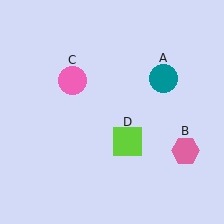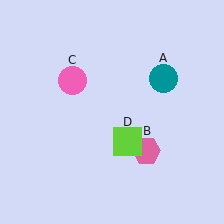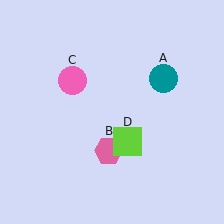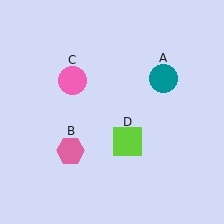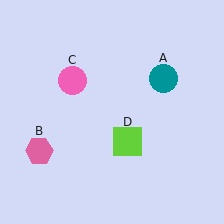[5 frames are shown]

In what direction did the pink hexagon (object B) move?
The pink hexagon (object B) moved left.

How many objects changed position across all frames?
1 object changed position: pink hexagon (object B).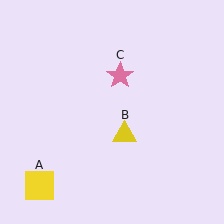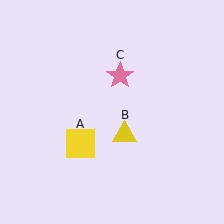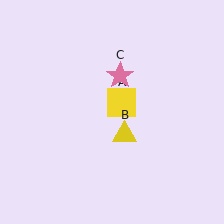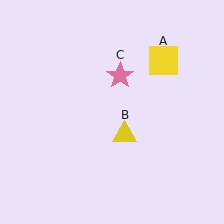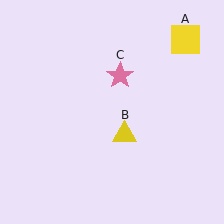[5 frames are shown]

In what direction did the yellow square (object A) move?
The yellow square (object A) moved up and to the right.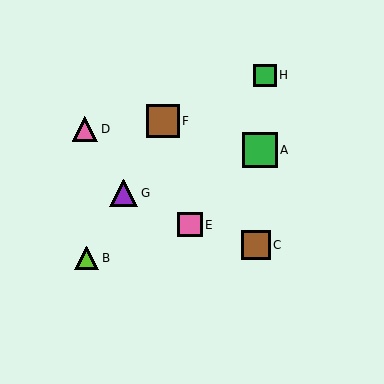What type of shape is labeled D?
Shape D is a pink triangle.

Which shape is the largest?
The green square (labeled A) is the largest.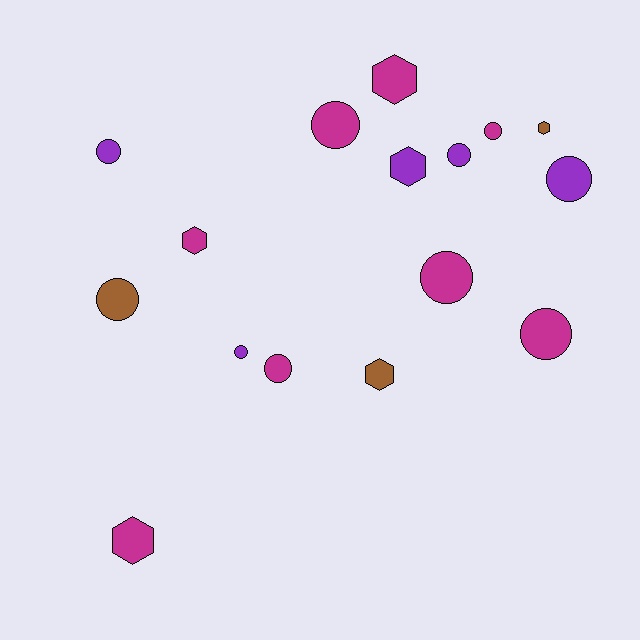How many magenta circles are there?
There are 5 magenta circles.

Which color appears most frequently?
Magenta, with 8 objects.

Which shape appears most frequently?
Circle, with 10 objects.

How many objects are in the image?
There are 16 objects.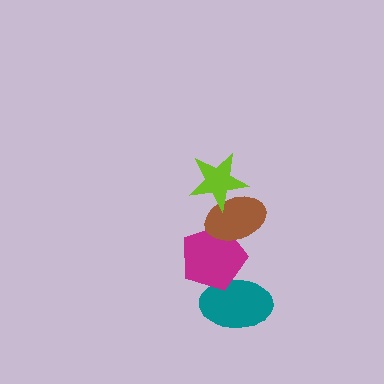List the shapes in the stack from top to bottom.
From top to bottom: the lime star, the brown ellipse, the magenta pentagon, the teal ellipse.